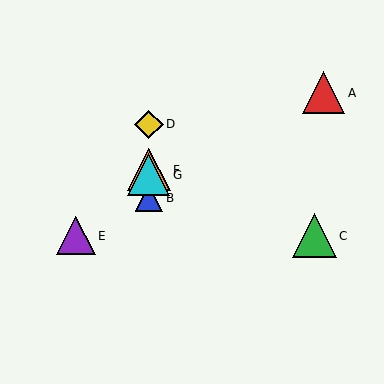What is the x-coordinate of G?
Object G is at x≈149.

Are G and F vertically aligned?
Yes, both are at x≈149.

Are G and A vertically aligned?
No, G is at x≈149 and A is at x≈324.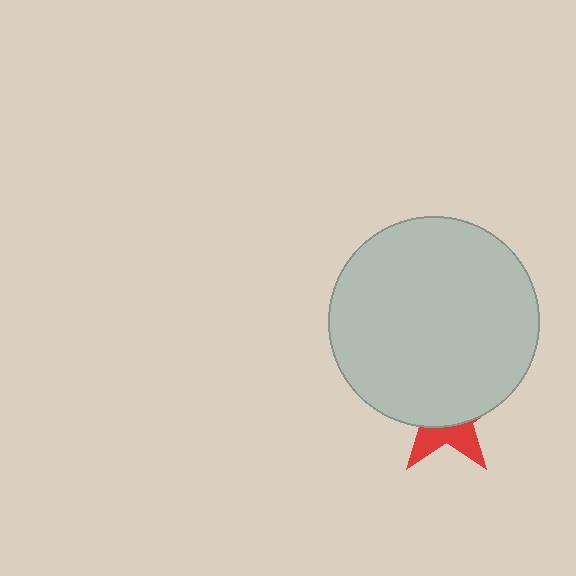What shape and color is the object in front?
The object in front is a light gray circle.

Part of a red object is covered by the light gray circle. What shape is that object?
It is a star.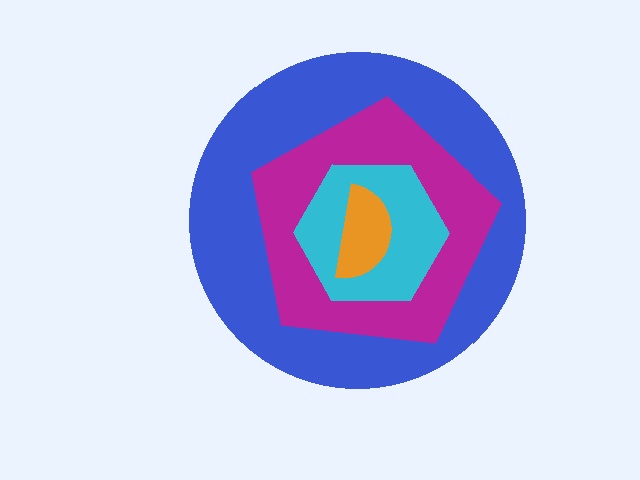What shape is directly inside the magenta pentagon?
The cyan hexagon.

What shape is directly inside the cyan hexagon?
The orange semicircle.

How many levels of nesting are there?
4.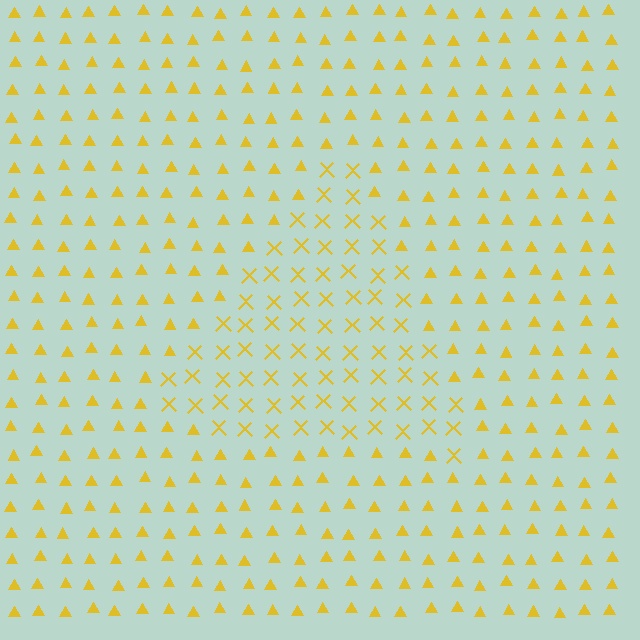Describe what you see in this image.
The image is filled with small yellow elements arranged in a uniform grid. A triangle-shaped region contains X marks, while the surrounding area contains triangles. The boundary is defined purely by the change in element shape.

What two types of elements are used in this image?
The image uses X marks inside the triangle region and triangles outside it.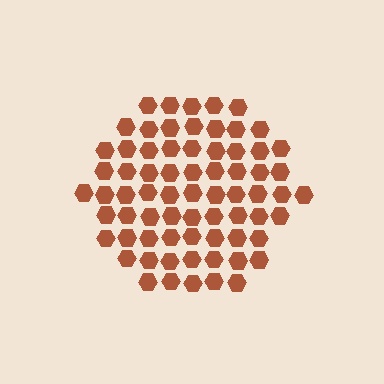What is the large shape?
The large shape is a hexagon.